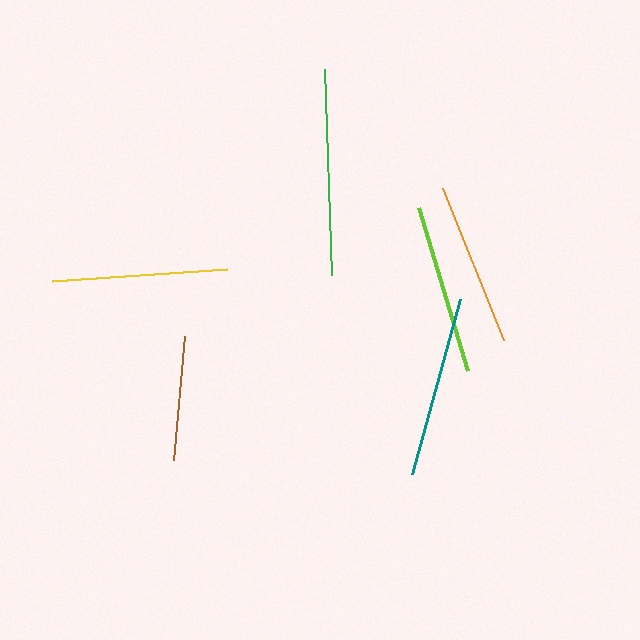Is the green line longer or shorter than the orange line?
The green line is longer than the orange line.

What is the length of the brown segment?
The brown segment is approximately 125 pixels long.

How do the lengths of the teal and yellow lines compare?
The teal and yellow lines are approximately the same length.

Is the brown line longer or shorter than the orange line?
The orange line is longer than the brown line.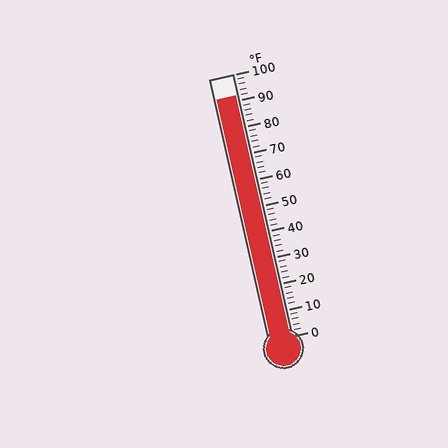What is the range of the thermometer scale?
The thermometer scale ranges from 0°F to 100°F.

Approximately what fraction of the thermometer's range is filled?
The thermometer is filled to approximately 90% of its range.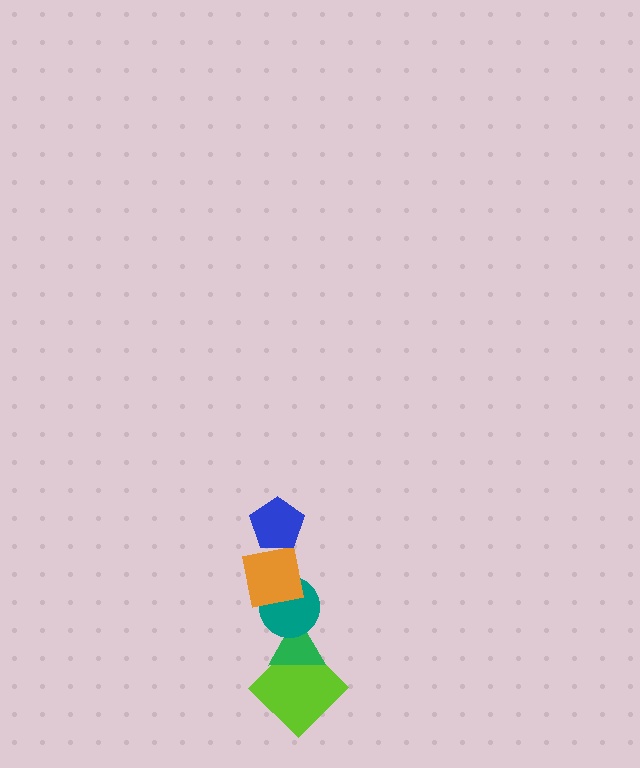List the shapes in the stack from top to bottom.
From top to bottom: the blue pentagon, the orange square, the teal circle, the green triangle, the lime diamond.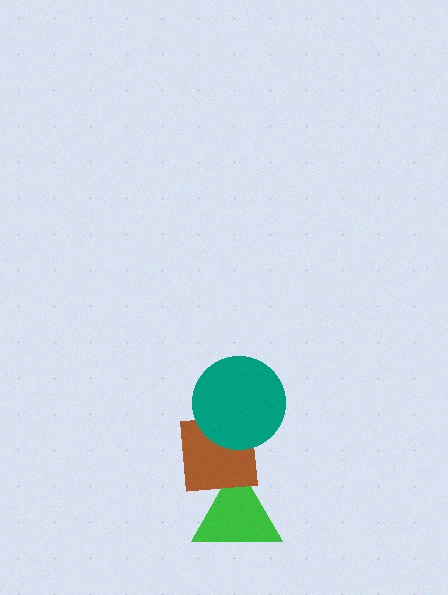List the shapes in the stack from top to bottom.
From top to bottom: the teal circle, the brown square, the green triangle.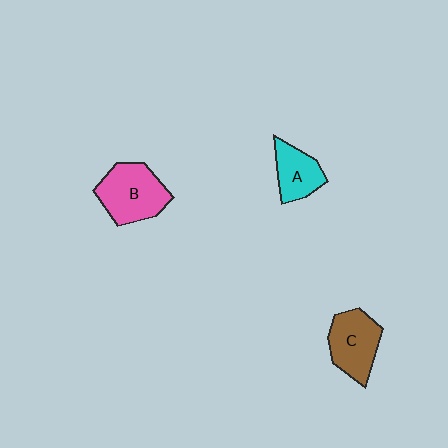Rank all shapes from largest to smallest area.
From largest to smallest: B (pink), C (brown), A (cyan).